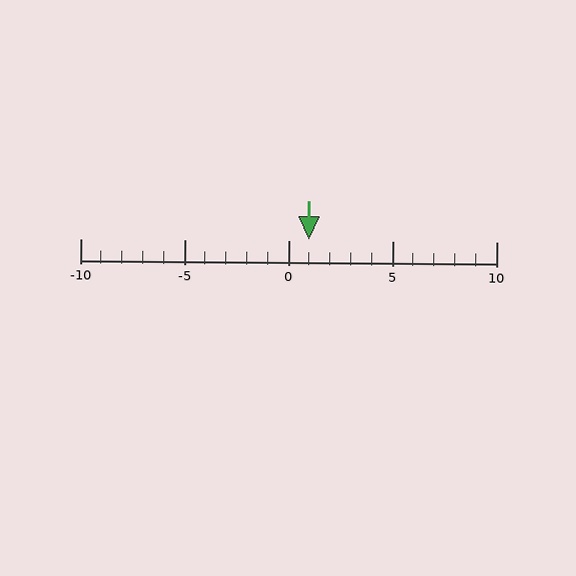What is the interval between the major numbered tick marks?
The major tick marks are spaced 5 units apart.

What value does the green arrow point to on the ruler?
The green arrow points to approximately 1.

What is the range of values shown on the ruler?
The ruler shows values from -10 to 10.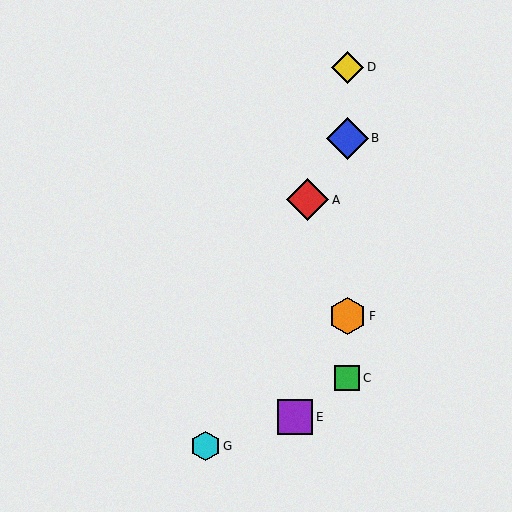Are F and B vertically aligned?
Yes, both are at x≈347.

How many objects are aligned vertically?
4 objects (B, C, D, F) are aligned vertically.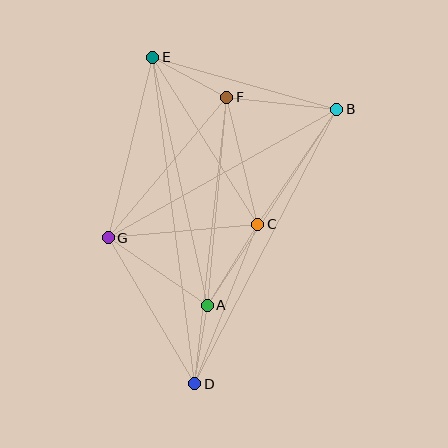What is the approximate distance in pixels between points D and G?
The distance between D and G is approximately 170 pixels.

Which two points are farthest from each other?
Points D and E are farthest from each other.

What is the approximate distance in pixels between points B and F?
The distance between B and F is approximately 111 pixels.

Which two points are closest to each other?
Points A and D are closest to each other.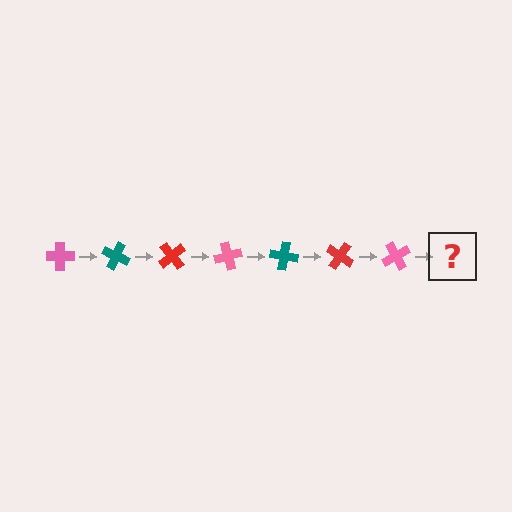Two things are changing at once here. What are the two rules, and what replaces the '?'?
The two rules are that it rotates 25 degrees each step and the color cycles through pink, teal, and red. The '?' should be a teal cross, rotated 175 degrees from the start.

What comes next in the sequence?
The next element should be a teal cross, rotated 175 degrees from the start.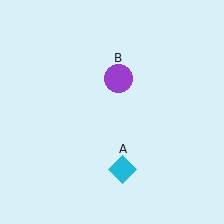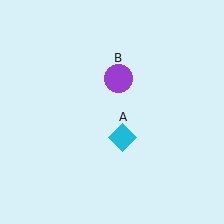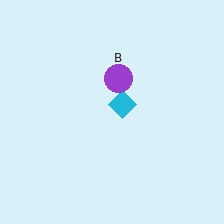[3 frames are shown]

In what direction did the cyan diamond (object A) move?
The cyan diamond (object A) moved up.